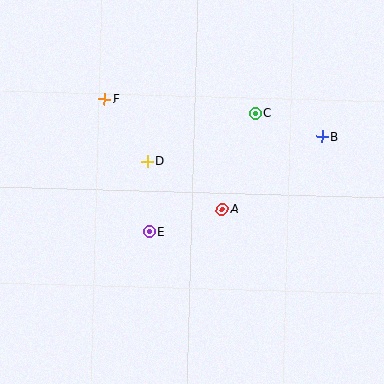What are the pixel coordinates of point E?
Point E is at (149, 232).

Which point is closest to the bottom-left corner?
Point E is closest to the bottom-left corner.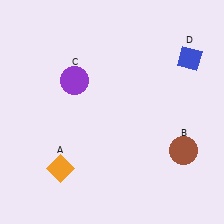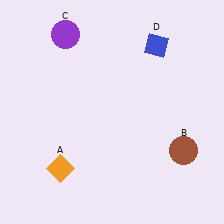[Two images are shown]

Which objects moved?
The objects that moved are: the purple circle (C), the blue diamond (D).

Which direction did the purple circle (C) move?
The purple circle (C) moved up.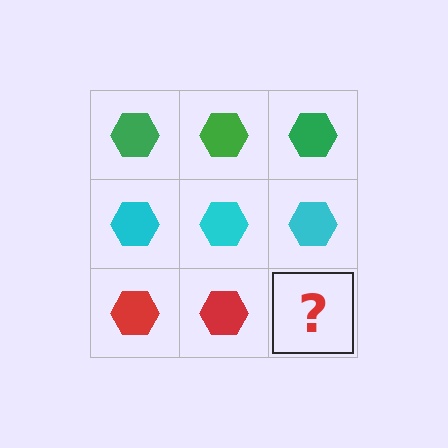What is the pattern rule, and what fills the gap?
The rule is that each row has a consistent color. The gap should be filled with a red hexagon.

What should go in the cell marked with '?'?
The missing cell should contain a red hexagon.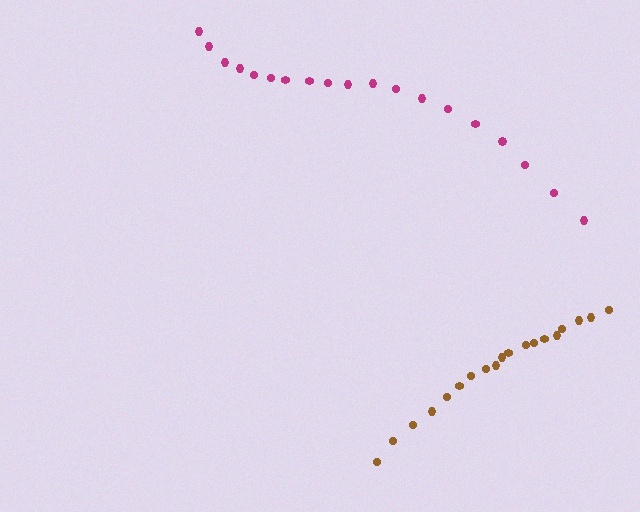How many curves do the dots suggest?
There are 2 distinct paths.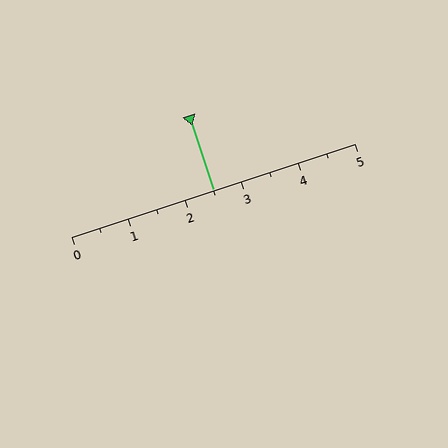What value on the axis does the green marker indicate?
The marker indicates approximately 2.5.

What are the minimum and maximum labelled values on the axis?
The axis runs from 0 to 5.